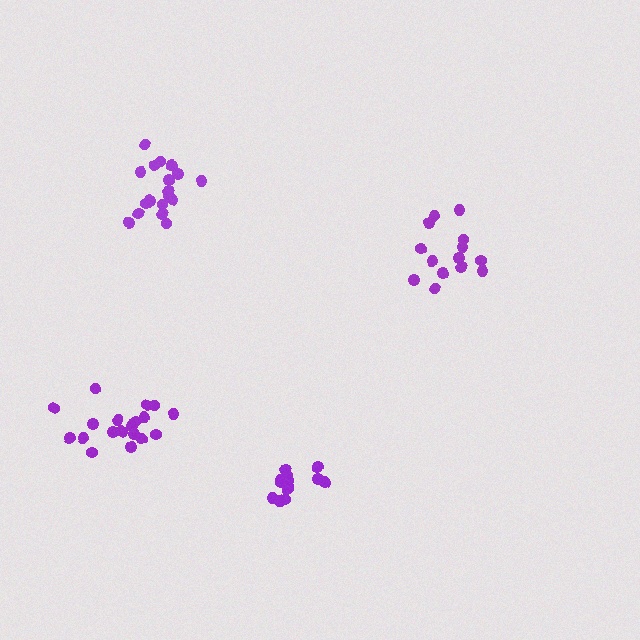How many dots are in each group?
Group 1: 14 dots, Group 2: 13 dots, Group 3: 19 dots, Group 4: 18 dots (64 total).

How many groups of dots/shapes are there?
There are 4 groups.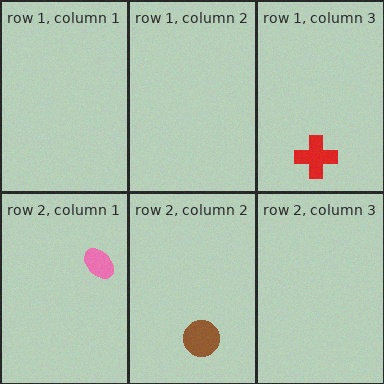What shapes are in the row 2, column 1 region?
The pink ellipse.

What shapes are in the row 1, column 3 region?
The red cross.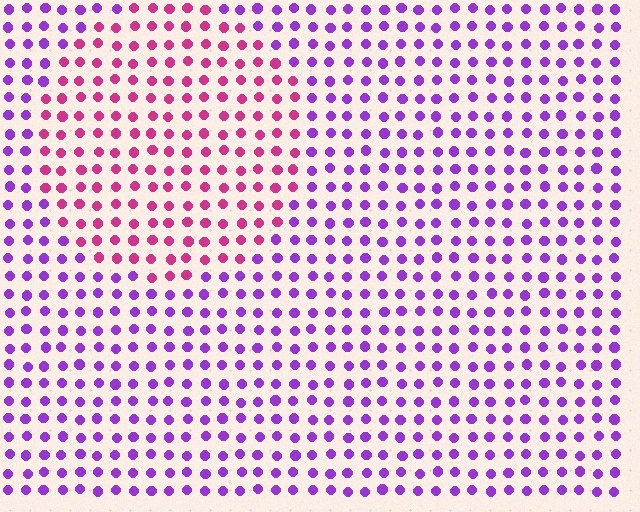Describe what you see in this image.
The image is filled with small purple elements in a uniform arrangement. A circle-shaped region is visible where the elements are tinted to a slightly different hue, forming a subtle color boundary.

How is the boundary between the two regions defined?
The boundary is defined purely by a slight shift in hue (about 48 degrees). Spacing, size, and orientation are identical on both sides.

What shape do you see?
I see a circle.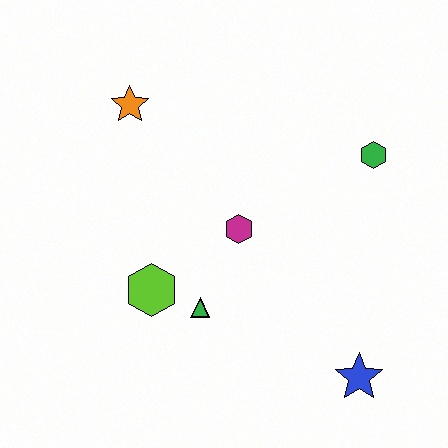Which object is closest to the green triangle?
The lime hexagon is closest to the green triangle.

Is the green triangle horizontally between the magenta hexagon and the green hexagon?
No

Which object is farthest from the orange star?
The blue star is farthest from the orange star.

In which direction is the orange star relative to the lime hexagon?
The orange star is above the lime hexagon.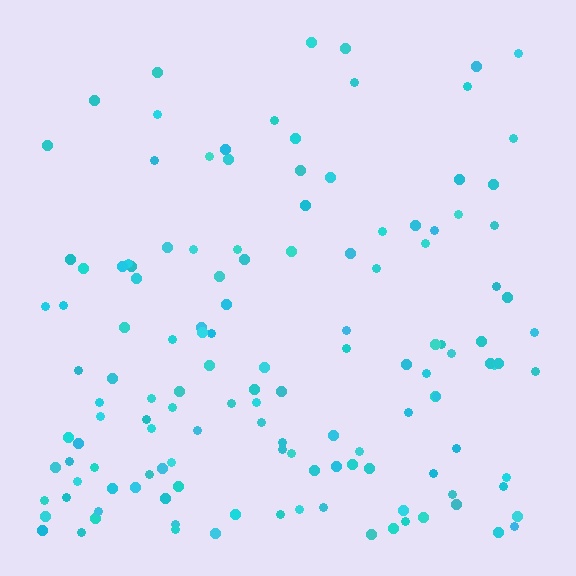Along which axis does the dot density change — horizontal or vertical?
Vertical.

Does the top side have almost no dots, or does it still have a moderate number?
Still a moderate number, just noticeably fewer than the bottom.